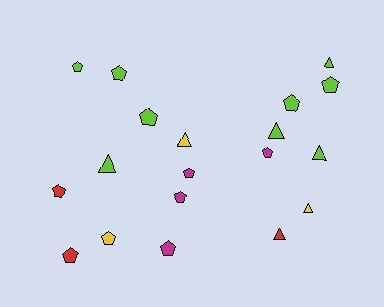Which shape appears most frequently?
Pentagon, with 12 objects.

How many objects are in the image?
There are 19 objects.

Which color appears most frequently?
Lime, with 9 objects.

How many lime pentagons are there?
There are 5 lime pentagons.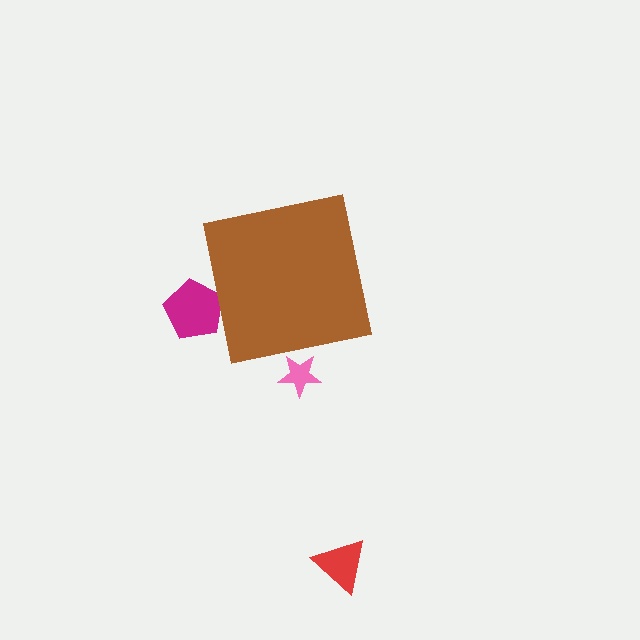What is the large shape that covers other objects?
A brown square.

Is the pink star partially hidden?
Yes, the pink star is partially hidden behind the brown square.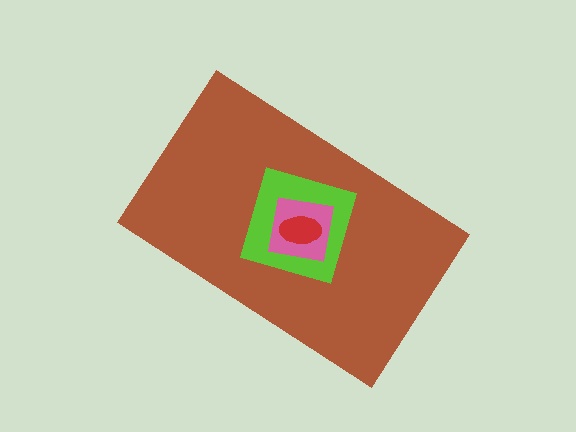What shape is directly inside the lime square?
The pink square.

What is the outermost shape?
The brown rectangle.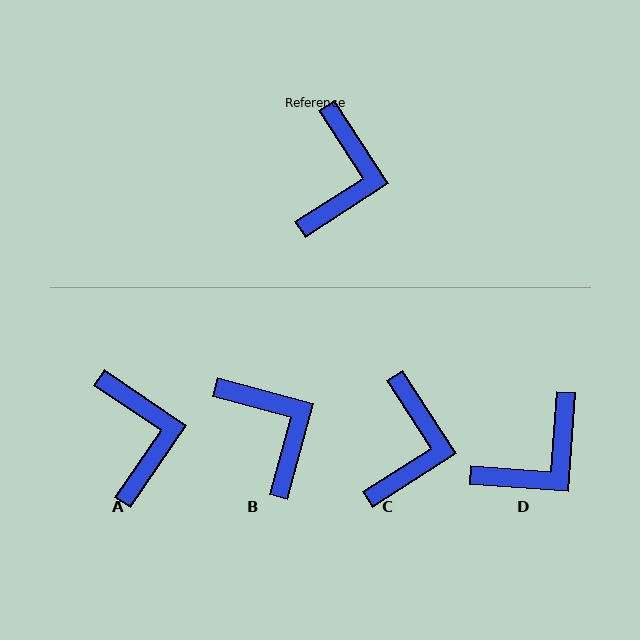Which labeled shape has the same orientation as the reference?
C.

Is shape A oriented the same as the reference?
No, it is off by about 23 degrees.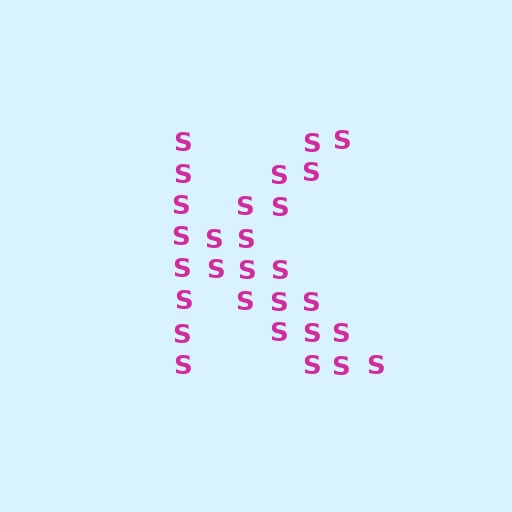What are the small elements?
The small elements are letter S's.